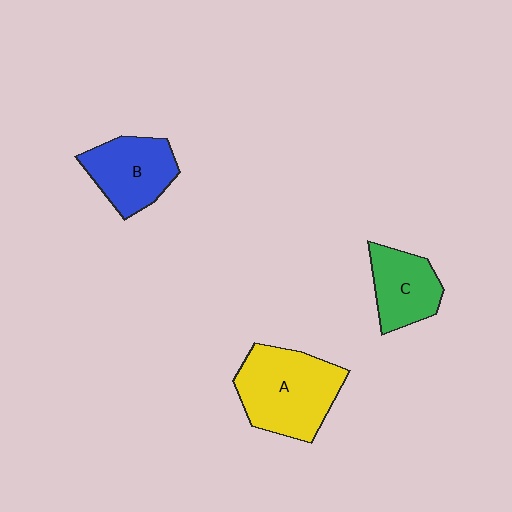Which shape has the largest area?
Shape A (yellow).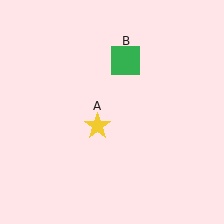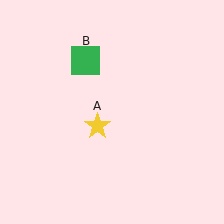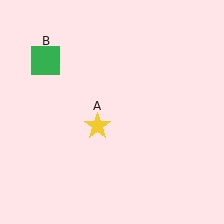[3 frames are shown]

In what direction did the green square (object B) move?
The green square (object B) moved left.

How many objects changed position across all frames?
1 object changed position: green square (object B).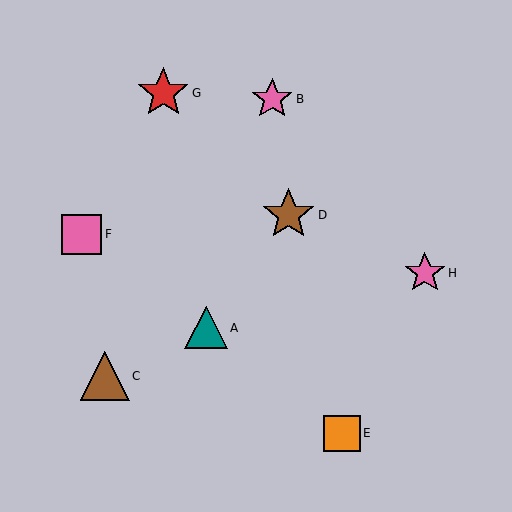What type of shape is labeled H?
Shape H is a pink star.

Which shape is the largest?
The brown star (labeled D) is the largest.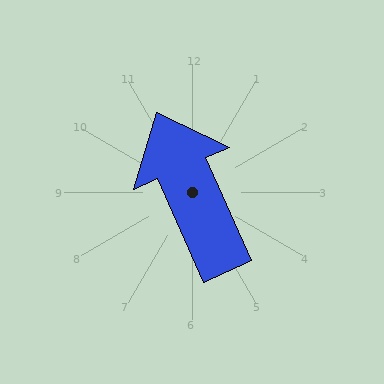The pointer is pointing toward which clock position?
Roughly 11 o'clock.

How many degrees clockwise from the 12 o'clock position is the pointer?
Approximately 336 degrees.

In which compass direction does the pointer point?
Northwest.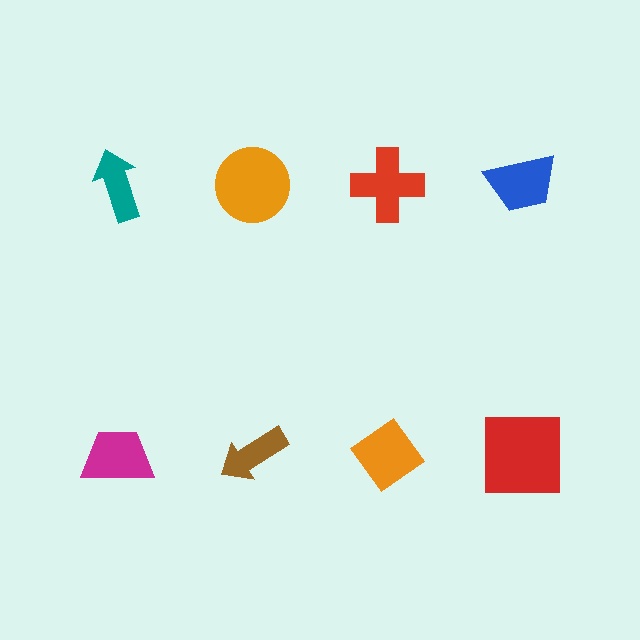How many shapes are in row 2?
4 shapes.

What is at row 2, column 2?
A brown arrow.